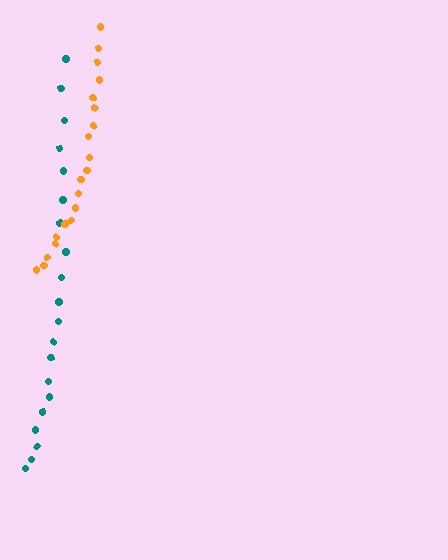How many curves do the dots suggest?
There are 2 distinct paths.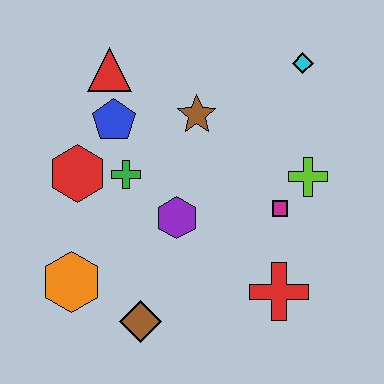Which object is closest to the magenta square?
The lime cross is closest to the magenta square.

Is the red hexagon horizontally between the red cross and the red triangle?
No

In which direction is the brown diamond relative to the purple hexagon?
The brown diamond is below the purple hexagon.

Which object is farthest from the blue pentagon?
The red cross is farthest from the blue pentagon.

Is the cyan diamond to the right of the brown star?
Yes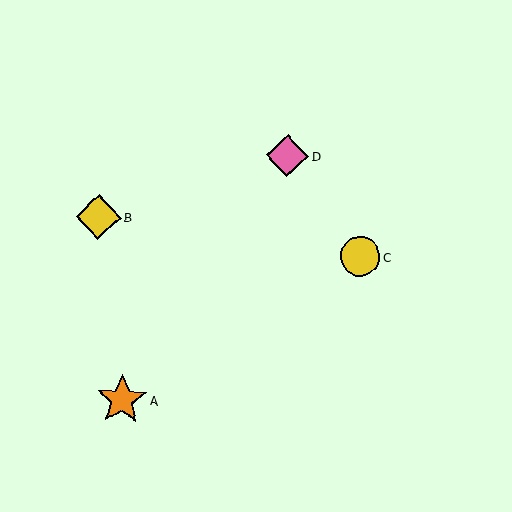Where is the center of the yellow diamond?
The center of the yellow diamond is at (98, 217).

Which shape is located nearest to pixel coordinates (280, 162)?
The pink diamond (labeled D) at (287, 156) is nearest to that location.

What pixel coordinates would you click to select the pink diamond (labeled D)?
Click at (287, 156) to select the pink diamond D.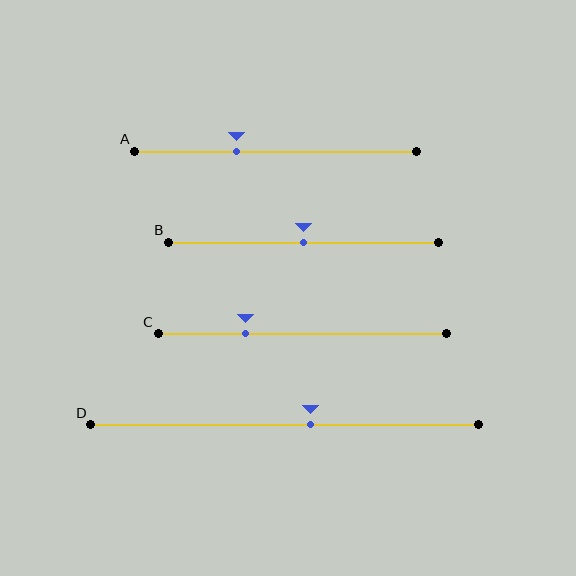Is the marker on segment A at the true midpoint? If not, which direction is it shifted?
No, the marker on segment A is shifted to the left by about 14% of the segment length.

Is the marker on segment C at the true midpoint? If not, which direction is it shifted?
No, the marker on segment C is shifted to the left by about 20% of the segment length.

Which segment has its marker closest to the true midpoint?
Segment B has its marker closest to the true midpoint.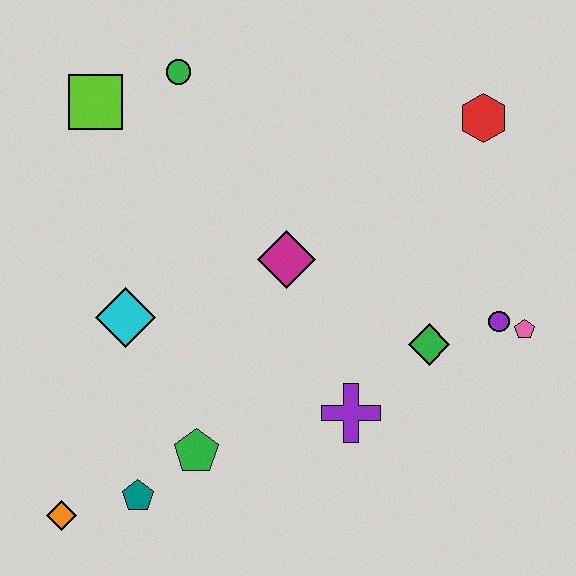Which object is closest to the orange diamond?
The teal pentagon is closest to the orange diamond.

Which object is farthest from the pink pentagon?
The orange diamond is farthest from the pink pentagon.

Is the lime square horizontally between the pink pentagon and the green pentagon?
No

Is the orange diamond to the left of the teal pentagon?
Yes